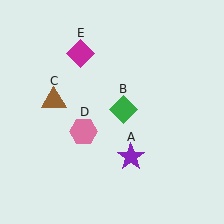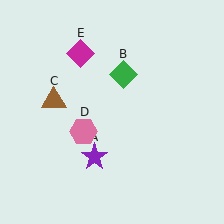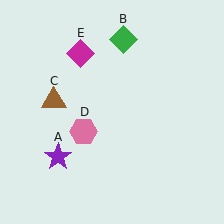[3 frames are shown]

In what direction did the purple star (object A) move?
The purple star (object A) moved left.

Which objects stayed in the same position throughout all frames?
Brown triangle (object C) and pink hexagon (object D) and magenta diamond (object E) remained stationary.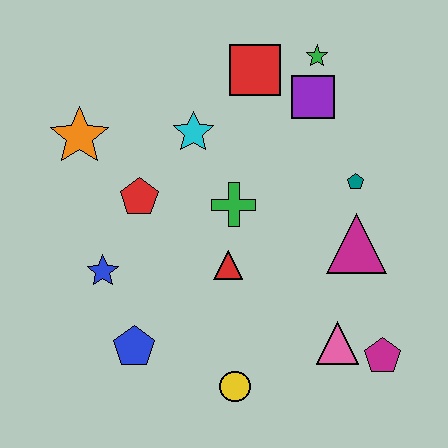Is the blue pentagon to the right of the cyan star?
No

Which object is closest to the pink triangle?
The magenta pentagon is closest to the pink triangle.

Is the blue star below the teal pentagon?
Yes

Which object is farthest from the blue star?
The green star is farthest from the blue star.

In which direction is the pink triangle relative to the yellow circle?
The pink triangle is to the right of the yellow circle.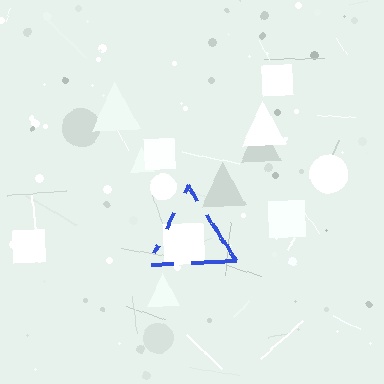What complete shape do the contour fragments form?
The contour fragments form a triangle.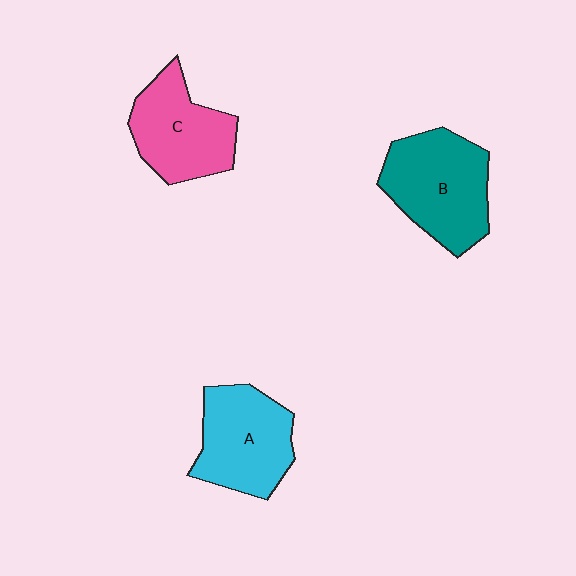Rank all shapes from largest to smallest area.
From largest to smallest: B (teal), A (cyan), C (pink).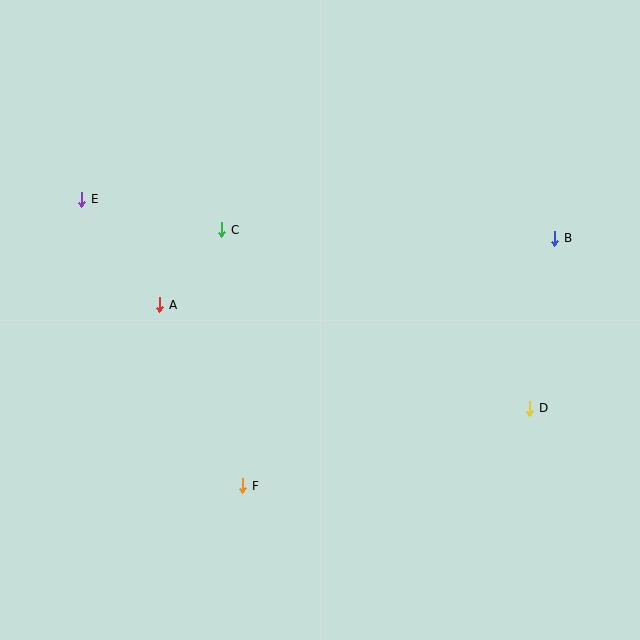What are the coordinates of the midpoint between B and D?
The midpoint between B and D is at (542, 323).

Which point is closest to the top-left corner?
Point E is closest to the top-left corner.